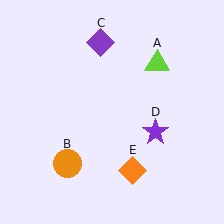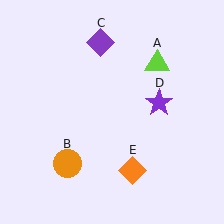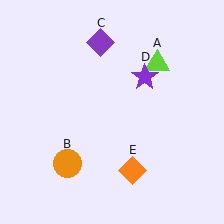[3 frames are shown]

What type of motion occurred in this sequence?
The purple star (object D) rotated counterclockwise around the center of the scene.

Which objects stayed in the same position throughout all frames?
Lime triangle (object A) and orange circle (object B) and purple diamond (object C) and orange diamond (object E) remained stationary.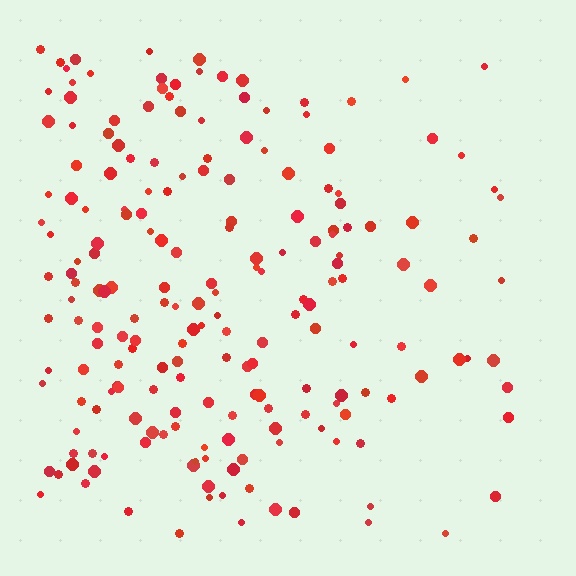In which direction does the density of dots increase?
From right to left, with the left side densest.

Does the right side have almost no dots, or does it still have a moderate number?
Still a moderate number, just noticeably fewer than the left.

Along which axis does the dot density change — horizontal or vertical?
Horizontal.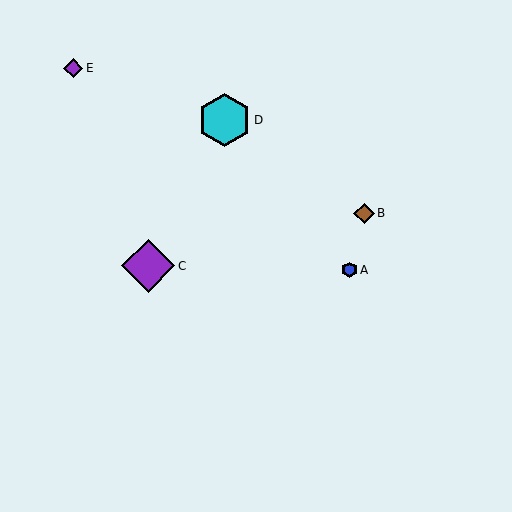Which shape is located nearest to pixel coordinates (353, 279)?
The blue hexagon (labeled A) at (350, 270) is nearest to that location.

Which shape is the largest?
The purple diamond (labeled C) is the largest.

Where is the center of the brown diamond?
The center of the brown diamond is at (364, 213).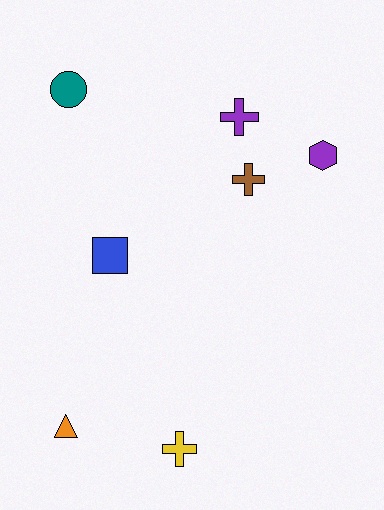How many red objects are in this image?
There are no red objects.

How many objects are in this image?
There are 7 objects.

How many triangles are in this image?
There is 1 triangle.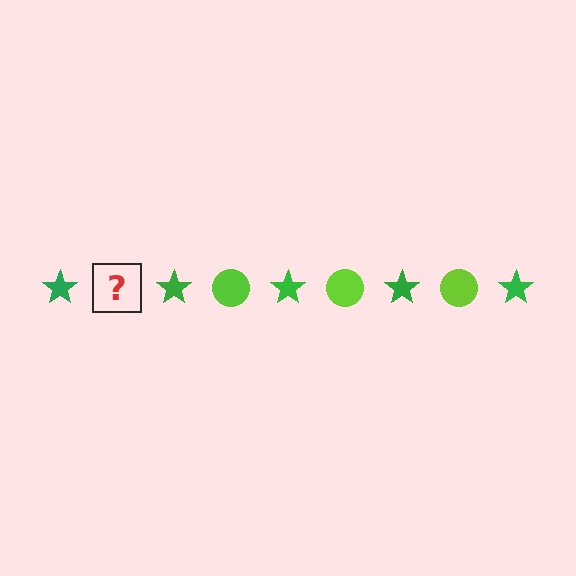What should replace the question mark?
The question mark should be replaced with a lime circle.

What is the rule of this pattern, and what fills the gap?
The rule is that the pattern alternates between green star and lime circle. The gap should be filled with a lime circle.